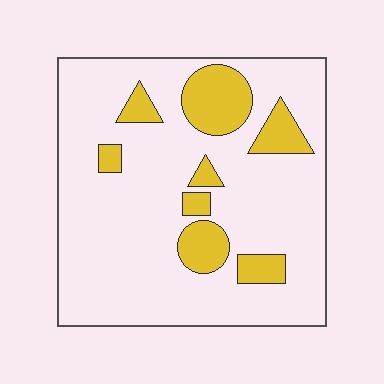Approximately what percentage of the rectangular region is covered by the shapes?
Approximately 20%.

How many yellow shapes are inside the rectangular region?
8.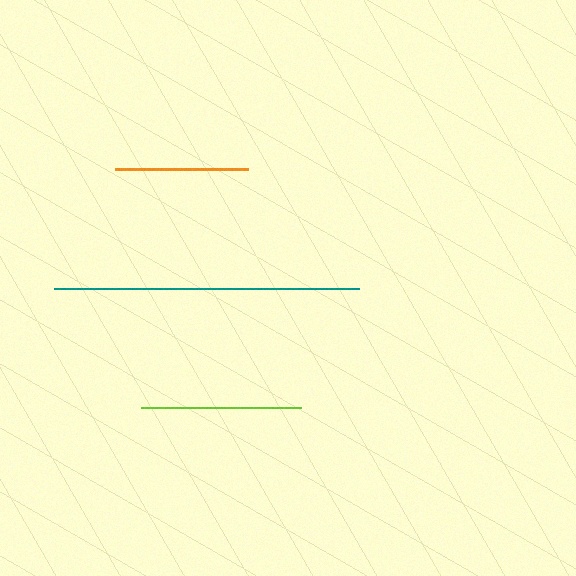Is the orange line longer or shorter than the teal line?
The teal line is longer than the orange line.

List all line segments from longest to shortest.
From longest to shortest: teal, lime, orange.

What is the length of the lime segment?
The lime segment is approximately 159 pixels long.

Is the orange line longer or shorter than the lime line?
The lime line is longer than the orange line.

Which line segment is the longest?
The teal line is the longest at approximately 305 pixels.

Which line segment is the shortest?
The orange line is the shortest at approximately 133 pixels.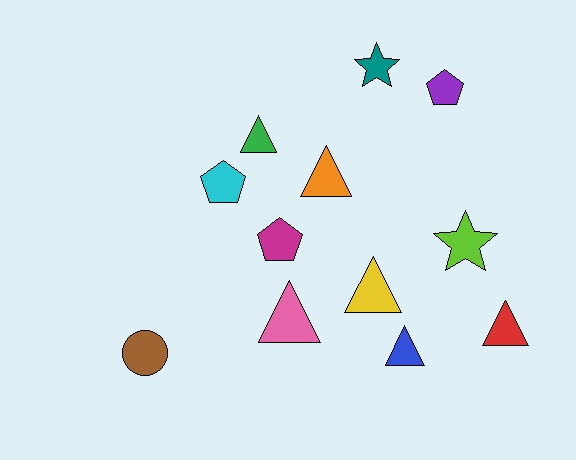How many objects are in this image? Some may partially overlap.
There are 12 objects.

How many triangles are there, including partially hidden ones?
There are 6 triangles.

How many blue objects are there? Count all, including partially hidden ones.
There is 1 blue object.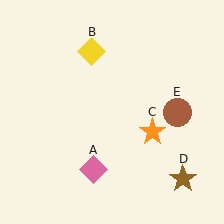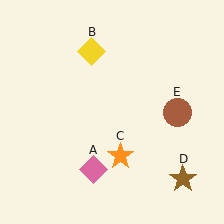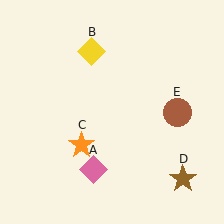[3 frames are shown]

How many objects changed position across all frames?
1 object changed position: orange star (object C).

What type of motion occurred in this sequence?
The orange star (object C) rotated clockwise around the center of the scene.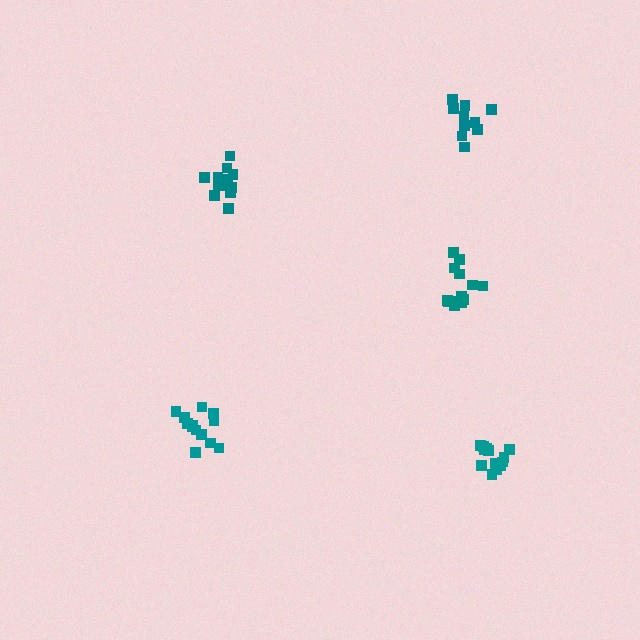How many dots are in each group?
Group 1: 13 dots, Group 2: 15 dots, Group 3: 15 dots, Group 4: 10 dots, Group 5: 13 dots (66 total).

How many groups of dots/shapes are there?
There are 5 groups.